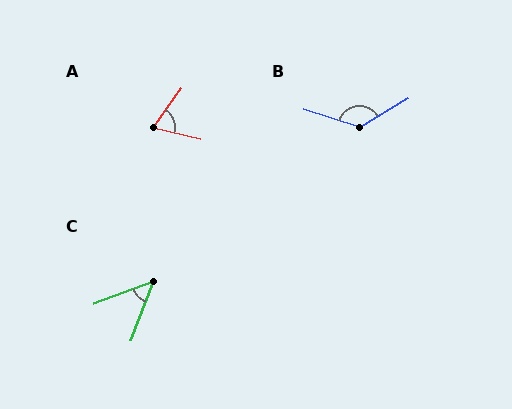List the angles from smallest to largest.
C (49°), A (68°), B (131°).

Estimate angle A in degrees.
Approximately 68 degrees.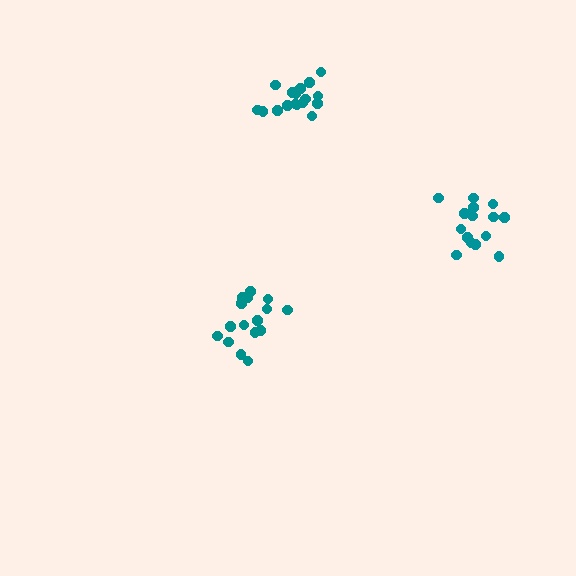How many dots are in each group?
Group 1: 16 dots, Group 2: 15 dots, Group 3: 17 dots (48 total).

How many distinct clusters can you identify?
There are 3 distinct clusters.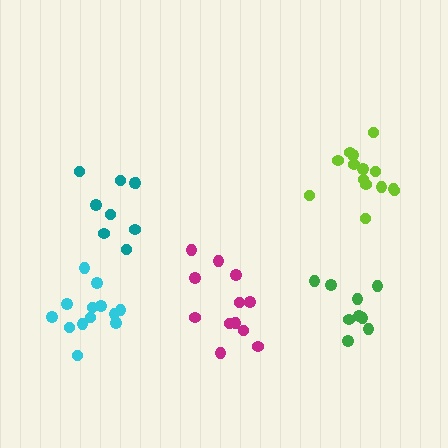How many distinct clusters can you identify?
There are 5 distinct clusters.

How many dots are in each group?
Group 1: 13 dots, Group 2: 9 dots, Group 3: 12 dots, Group 4: 14 dots, Group 5: 9 dots (57 total).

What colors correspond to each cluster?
The clusters are colored: cyan, teal, magenta, lime, green.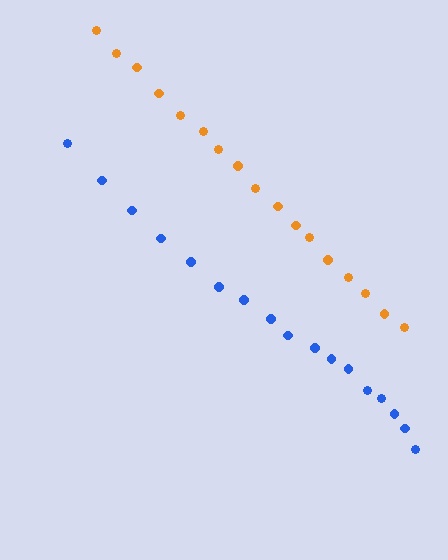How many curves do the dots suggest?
There are 2 distinct paths.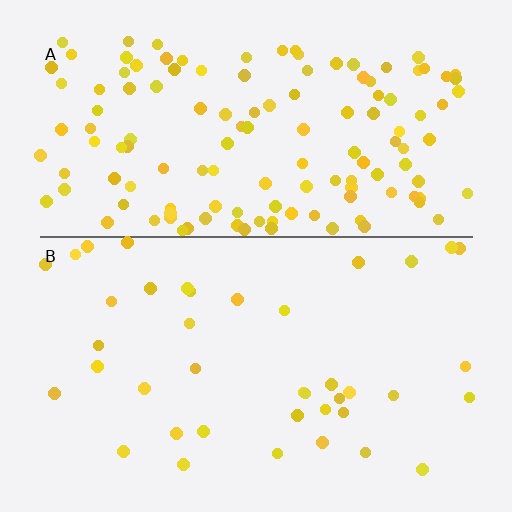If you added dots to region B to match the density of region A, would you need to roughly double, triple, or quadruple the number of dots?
Approximately triple.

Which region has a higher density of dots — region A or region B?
A (the top).